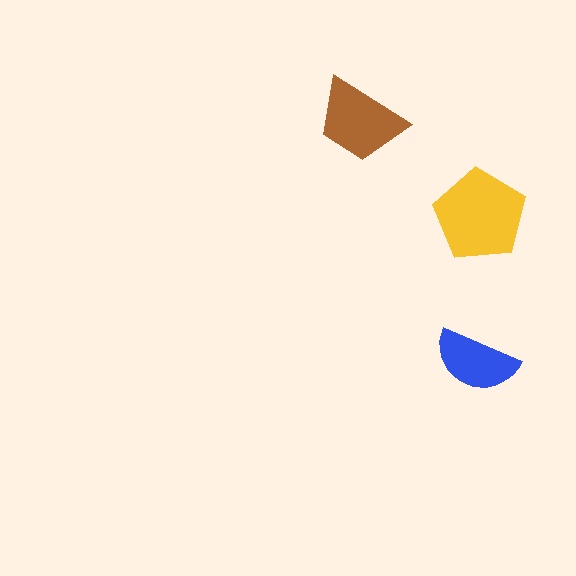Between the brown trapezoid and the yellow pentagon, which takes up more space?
The yellow pentagon.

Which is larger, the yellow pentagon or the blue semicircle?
The yellow pentagon.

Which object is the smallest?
The blue semicircle.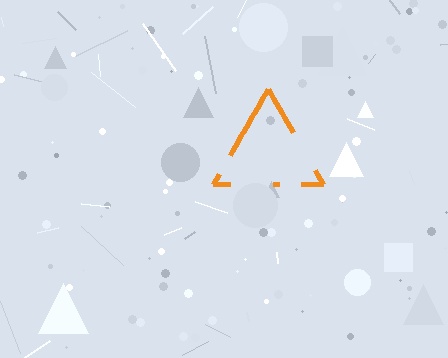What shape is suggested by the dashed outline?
The dashed outline suggests a triangle.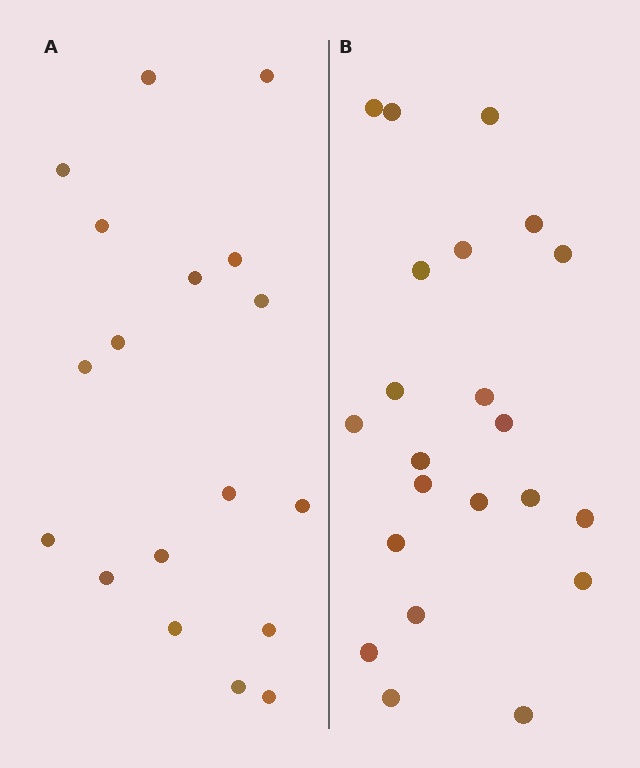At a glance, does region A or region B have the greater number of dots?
Region B (the right region) has more dots.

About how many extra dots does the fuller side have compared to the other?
Region B has about 4 more dots than region A.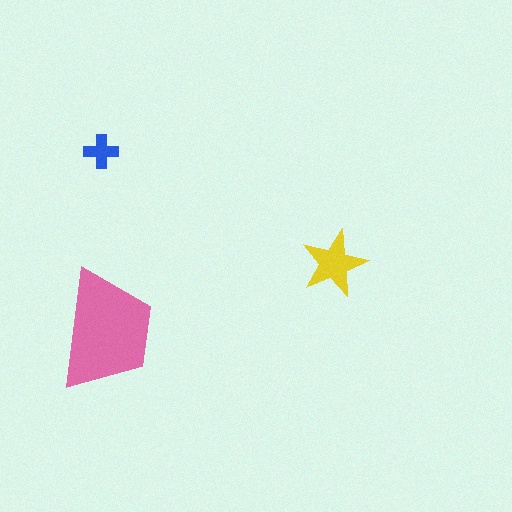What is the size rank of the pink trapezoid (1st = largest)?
1st.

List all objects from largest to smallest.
The pink trapezoid, the yellow star, the blue cross.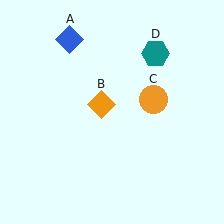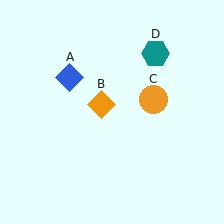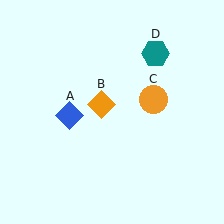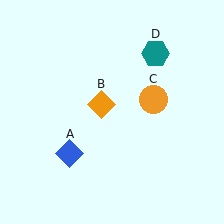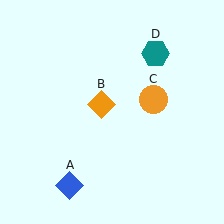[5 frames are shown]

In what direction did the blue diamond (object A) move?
The blue diamond (object A) moved down.